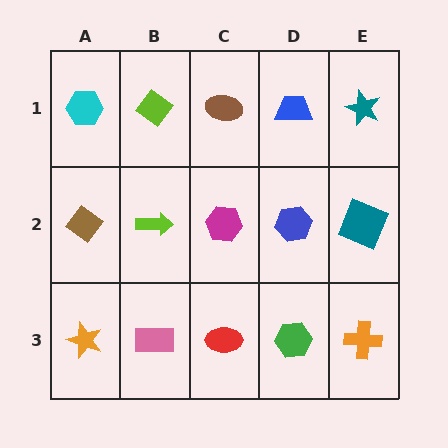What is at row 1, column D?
A blue trapezoid.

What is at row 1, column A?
A cyan hexagon.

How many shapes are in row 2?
5 shapes.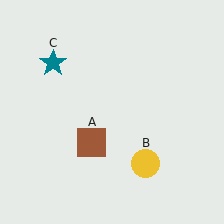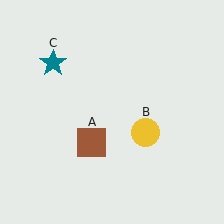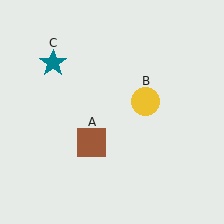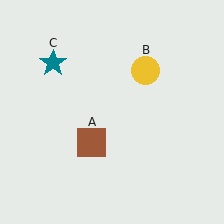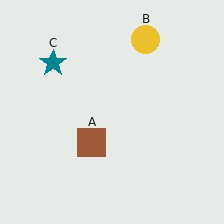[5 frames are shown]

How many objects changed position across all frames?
1 object changed position: yellow circle (object B).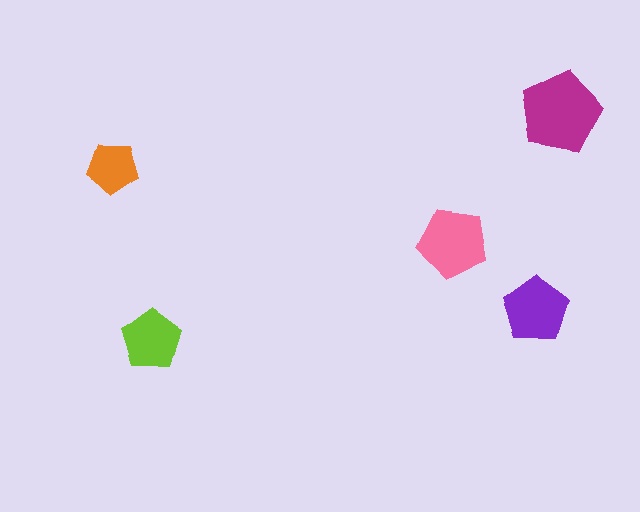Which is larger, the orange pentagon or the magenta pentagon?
The magenta one.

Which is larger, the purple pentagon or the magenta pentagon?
The magenta one.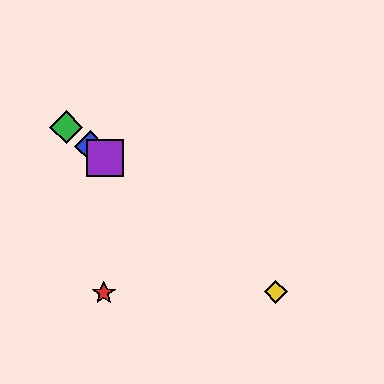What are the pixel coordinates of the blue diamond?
The blue diamond is at (90, 146).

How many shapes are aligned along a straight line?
4 shapes (the blue diamond, the green diamond, the yellow diamond, the purple square) are aligned along a straight line.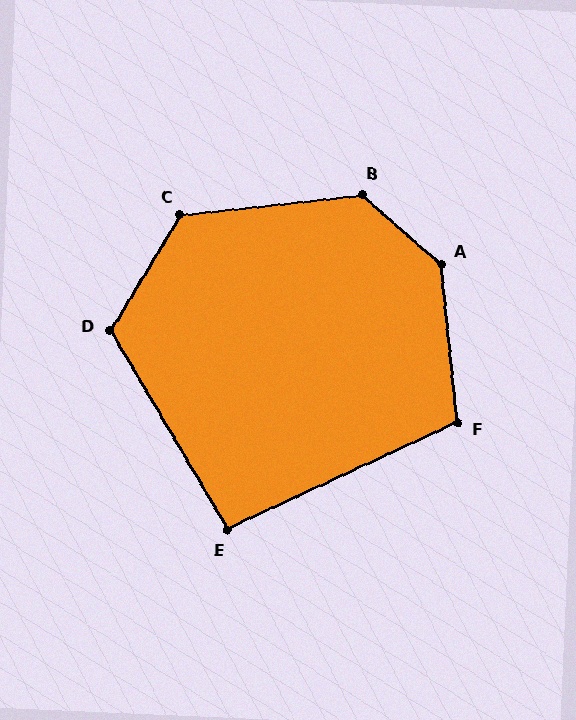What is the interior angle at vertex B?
Approximately 133 degrees (obtuse).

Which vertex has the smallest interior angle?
E, at approximately 95 degrees.